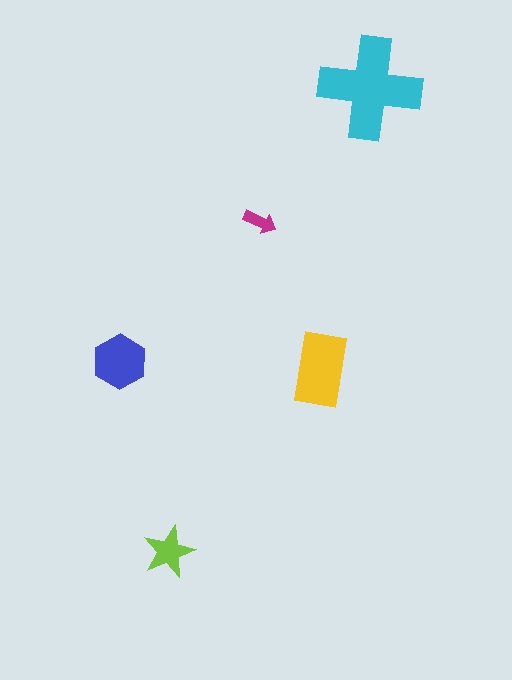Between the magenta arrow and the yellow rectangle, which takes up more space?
The yellow rectangle.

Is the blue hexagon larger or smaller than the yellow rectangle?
Smaller.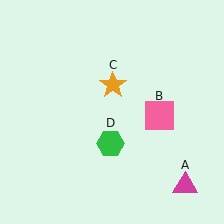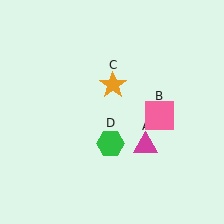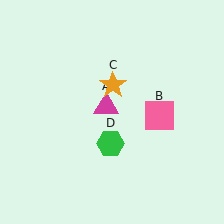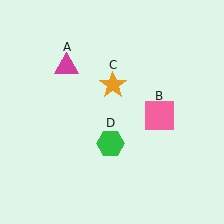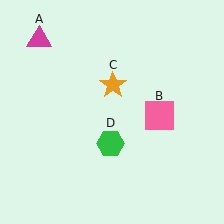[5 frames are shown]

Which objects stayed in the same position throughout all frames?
Pink square (object B) and orange star (object C) and green hexagon (object D) remained stationary.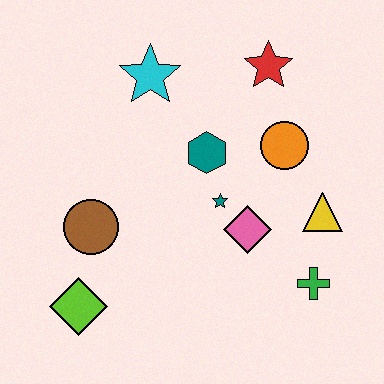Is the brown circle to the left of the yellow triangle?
Yes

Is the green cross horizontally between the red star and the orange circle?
No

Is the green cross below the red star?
Yes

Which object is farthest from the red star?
The lime diamond is farthest from the red star.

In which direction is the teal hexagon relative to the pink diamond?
The teal hexagon is above the pink diamond.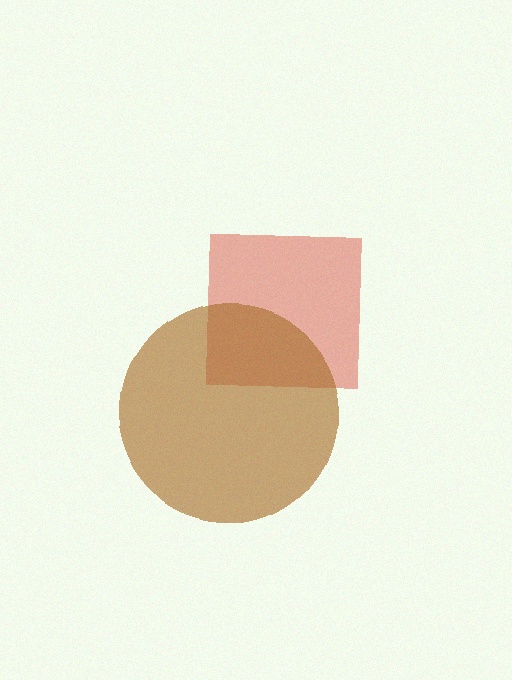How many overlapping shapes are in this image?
There are 2 overlapping shapes in the image.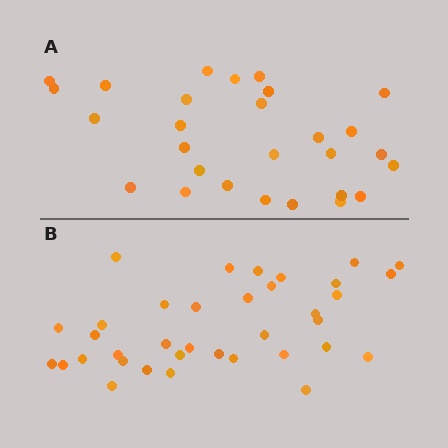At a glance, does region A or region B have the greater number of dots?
Region B (the bottom region) has more dots.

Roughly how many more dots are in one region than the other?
Region B has roughly 8 or so more dots than region A.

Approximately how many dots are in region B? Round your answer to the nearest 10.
About 40 dots. (The exact count is 36, which rounds to 40.)